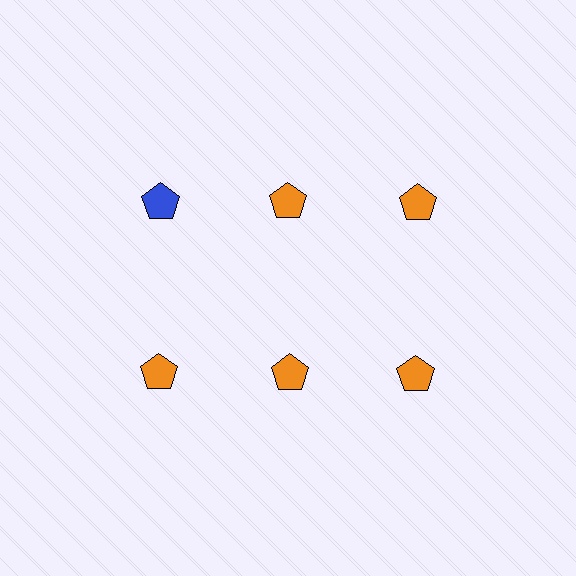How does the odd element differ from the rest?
It has a different color: blue instead of orange.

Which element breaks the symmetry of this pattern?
The blue pentagon in the top row, leftmost column breaks the symmetry. All other shapes are orange pentagons.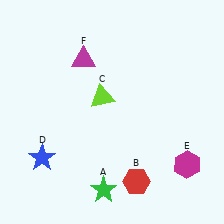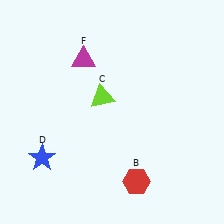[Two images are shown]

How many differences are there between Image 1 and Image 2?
There are 2 differences between the two images.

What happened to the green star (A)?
The green star (A) was removed in Image 2. It was in the bottom-left area of Image 1.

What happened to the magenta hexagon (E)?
The magenta hexagon (E) was removed in Image 2. It was in the bottom-right area of Image 1.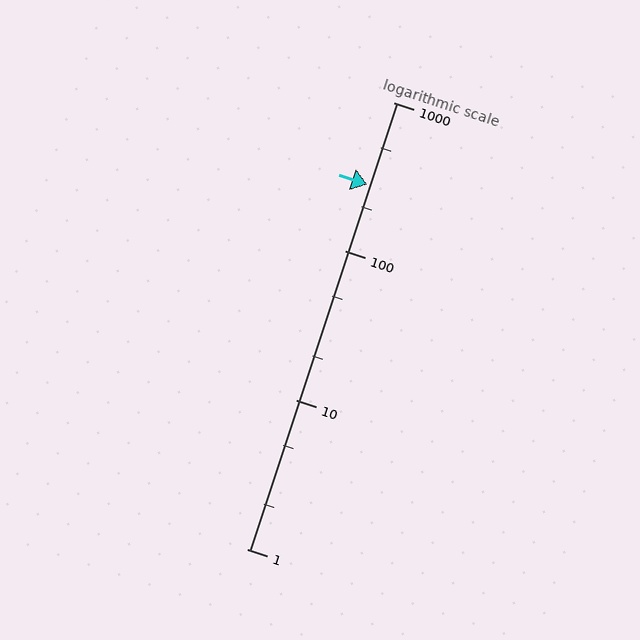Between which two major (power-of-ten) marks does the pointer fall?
The pointer is between 100 and 1000.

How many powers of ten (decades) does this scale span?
The scale spans 3 decades, from 1 to 1000.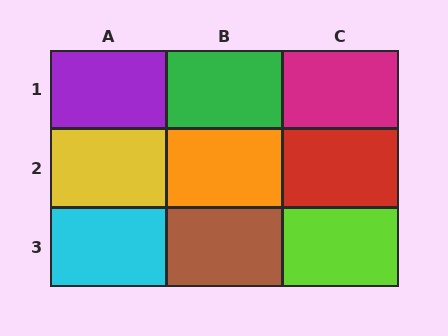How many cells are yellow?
1 cell is yellow.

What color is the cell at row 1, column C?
Magenta.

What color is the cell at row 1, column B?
Green.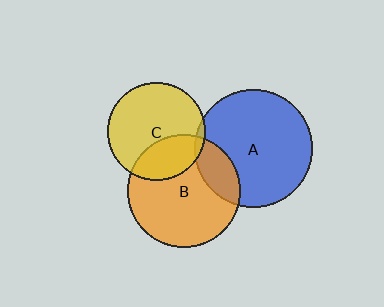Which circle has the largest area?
Circle A (blue).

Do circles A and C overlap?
Yes.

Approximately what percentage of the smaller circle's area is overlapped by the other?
Approximately 5%.